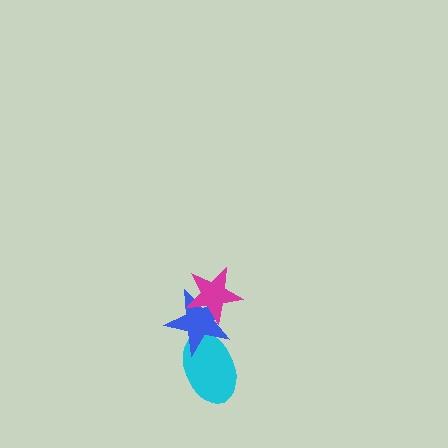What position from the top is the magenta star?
The magenta star is 1st from the top.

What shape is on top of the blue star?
The magenta star is on top of the blue star.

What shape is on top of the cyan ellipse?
The blue star is on top of the cyan ellipse.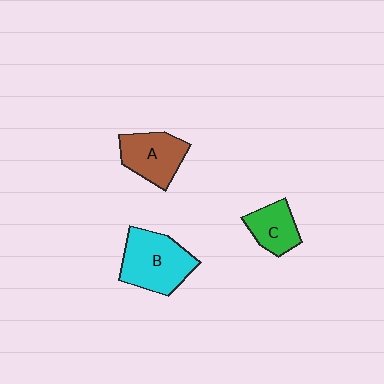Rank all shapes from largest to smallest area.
From largest to smallest: B (cyan), A (brown), C (green).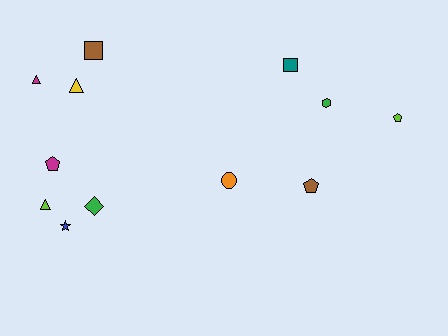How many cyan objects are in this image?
There are no cyan objects.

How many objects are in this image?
There are 12 objects.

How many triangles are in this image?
There are 3 triangles.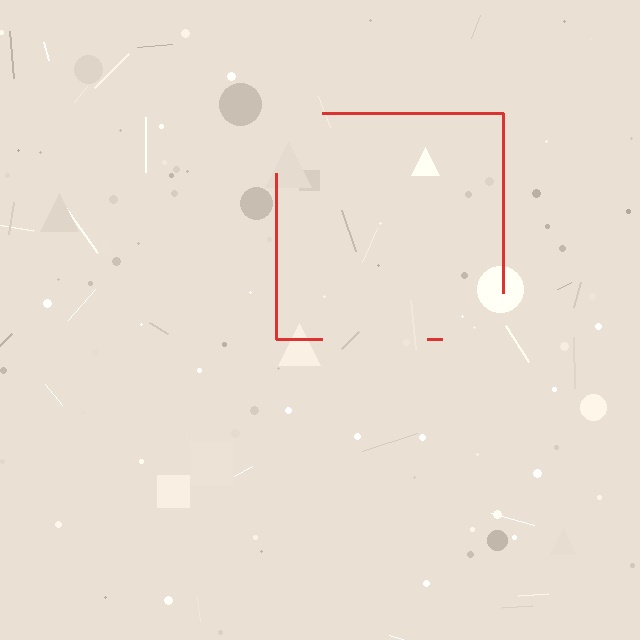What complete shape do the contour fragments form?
The contour fragments form a square.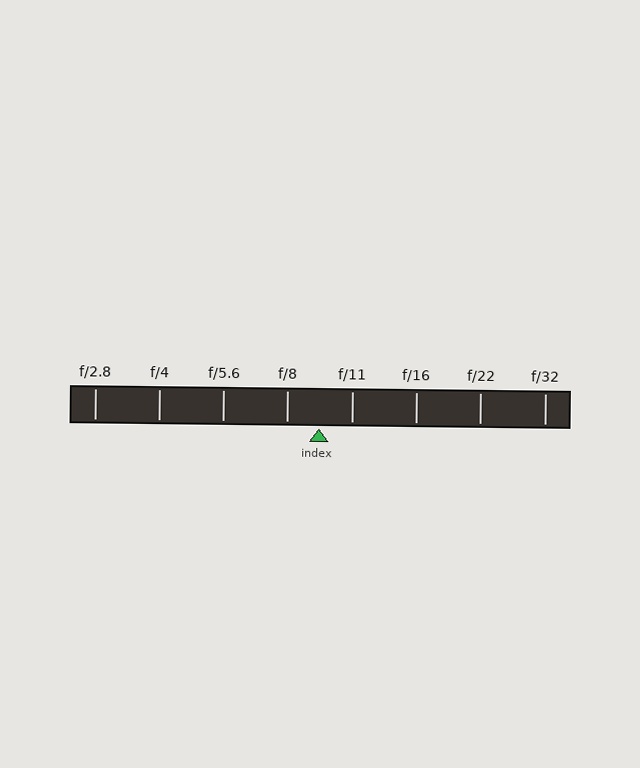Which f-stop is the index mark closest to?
The index mark is closest to f/8.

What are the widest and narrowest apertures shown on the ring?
The widest aperture shown is f/2.8 and the narrowest is f/32.